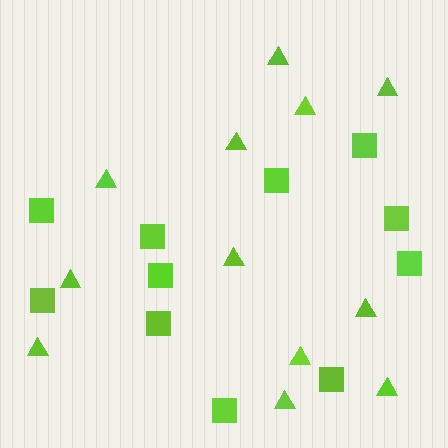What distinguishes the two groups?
There are 2 groups: one group of squares (11) and one group of triangles (12).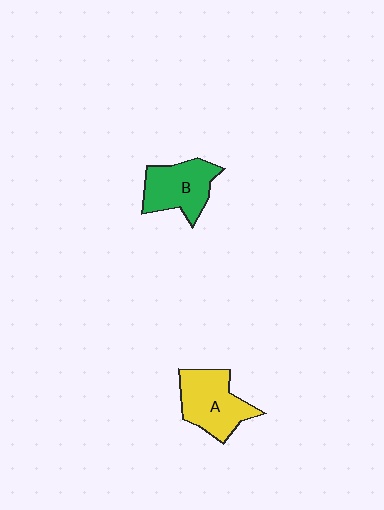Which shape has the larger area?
Shape A (yellow).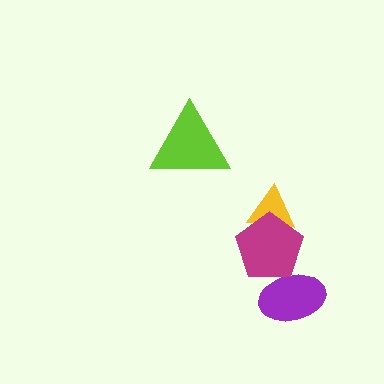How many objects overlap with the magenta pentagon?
2 objects overlap with the magenta pentagon.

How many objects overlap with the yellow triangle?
1 object overlaps with the yellow triangle.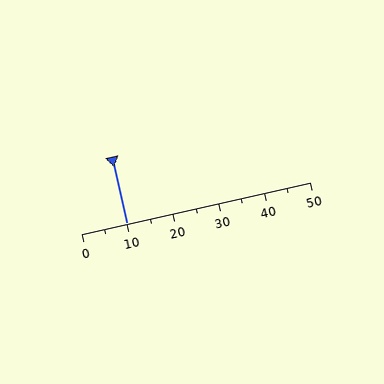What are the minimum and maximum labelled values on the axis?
The axis runs from 0 to 50.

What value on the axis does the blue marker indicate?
The marker indicates approximately 10.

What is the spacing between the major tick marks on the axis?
The major ticks are spaced 10 apart.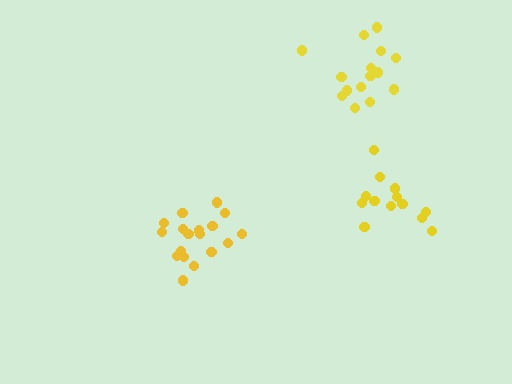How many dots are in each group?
Group 1: 15 dots, Group 2: 18 dots, Group 3: 13 dots (46 total).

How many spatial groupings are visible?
There are 3 spatial groupings.